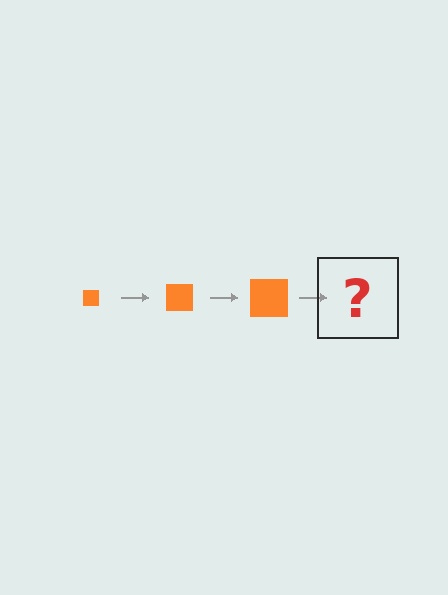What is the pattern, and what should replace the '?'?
The pattern is that the square gets progressively larger each step. The '?' should be an orange square, larger than the previous one.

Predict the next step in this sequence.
The next step is an orange square, larger than the previous one.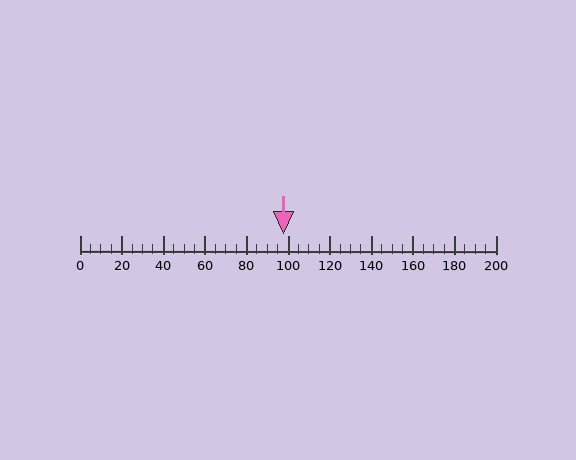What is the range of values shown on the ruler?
The ruler shows values from 0 to 200.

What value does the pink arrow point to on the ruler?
The pink arrow points to approximately 98.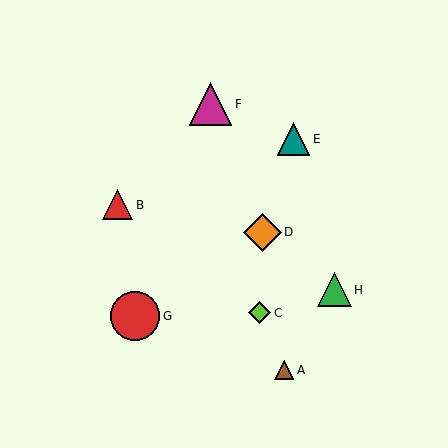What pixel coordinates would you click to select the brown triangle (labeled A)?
Click at (284, 370) to select the brown triangle A.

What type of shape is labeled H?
Shape H is a green triangle.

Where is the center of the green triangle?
The center of the green triangle is at (334, 290).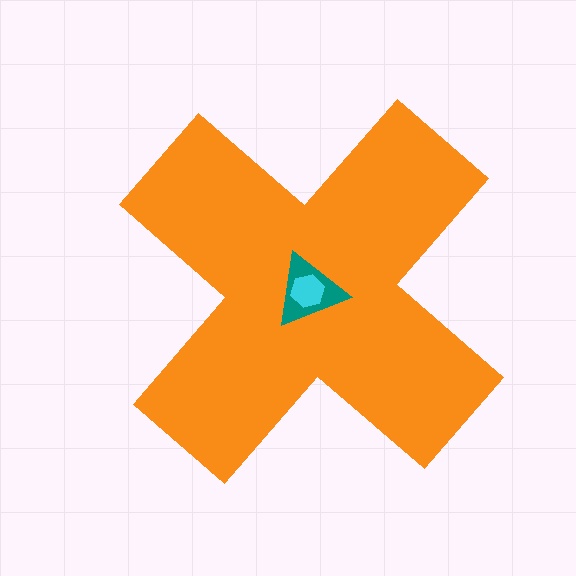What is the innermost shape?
The cyan hexagon.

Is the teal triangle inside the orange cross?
Yes.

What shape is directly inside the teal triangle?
The cyan hexagon.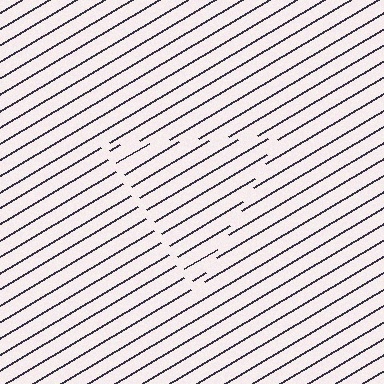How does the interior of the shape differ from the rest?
The interior of the shape contains the same grating, shifted by half a period — the contour is defined by the phase discontinuity where line-ends from the inner and outer gratings abut.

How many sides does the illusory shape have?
3 sides — the line-ends trace a triangle.